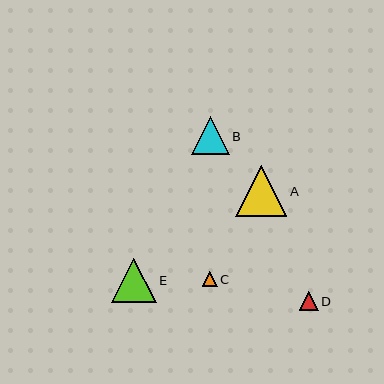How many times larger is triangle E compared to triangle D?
Triangle E is approximately 2.3 times the size of triangle D.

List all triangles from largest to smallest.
From largest to smallest: A, E, B, D, C.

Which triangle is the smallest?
Triangle C is the smallest with a size of approximately 15 pixels.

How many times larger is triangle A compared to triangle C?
Triangle A is approximately 3.4 times the size of triangle C.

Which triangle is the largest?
Triangle A is the largest with a size of approximately 51 pixels.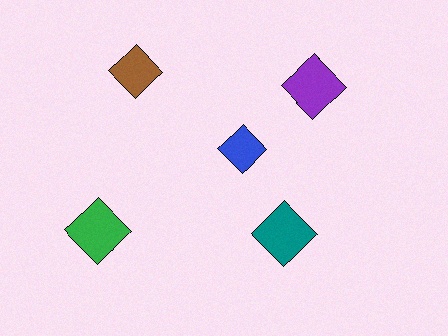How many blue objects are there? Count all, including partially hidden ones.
There is 1 blue object.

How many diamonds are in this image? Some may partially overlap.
There are 5 diamonds.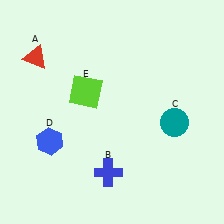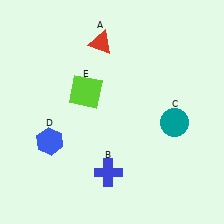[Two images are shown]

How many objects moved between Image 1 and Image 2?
1 object moved between the two images.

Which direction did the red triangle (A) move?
The red triangle (A) moved right.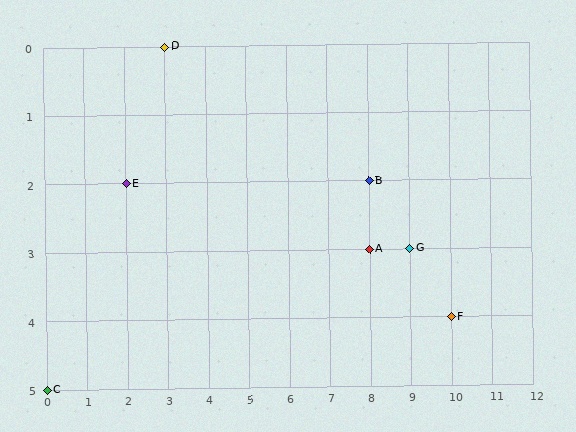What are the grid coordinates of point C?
Point C is at grid coordinates (0, 5).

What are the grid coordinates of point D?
Point D is at grid coordinates (3, 0).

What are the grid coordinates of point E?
Point E is at grid coordinates (2, 2).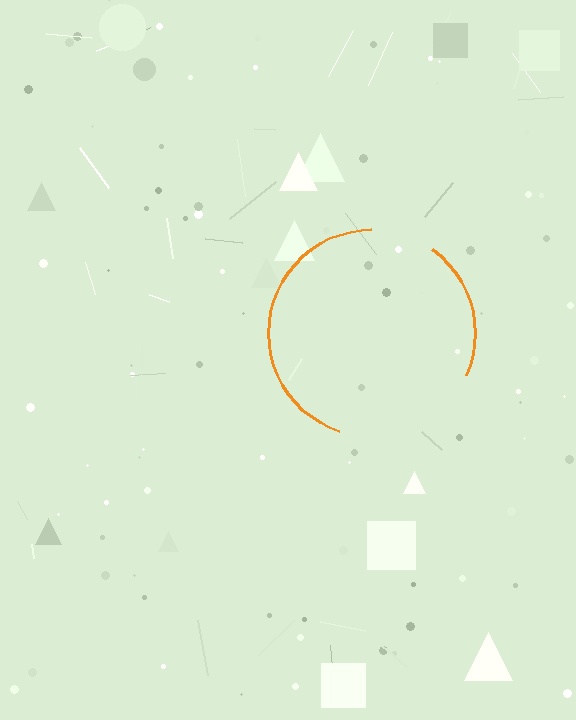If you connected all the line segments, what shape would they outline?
They would outline a circle.